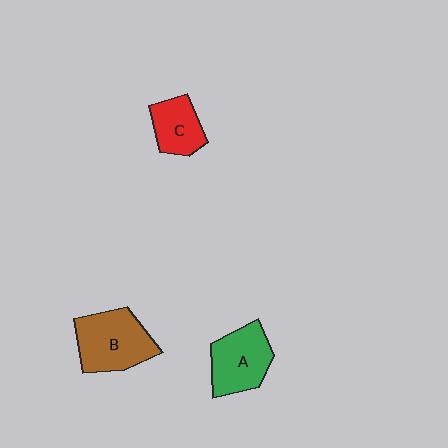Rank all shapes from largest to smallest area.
From largest to smallest: B (brown), A (green), C (red).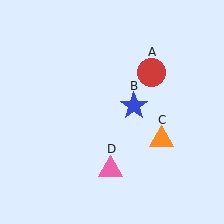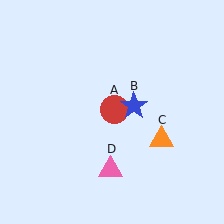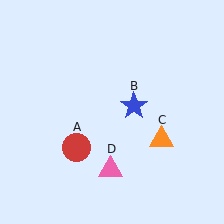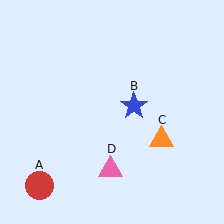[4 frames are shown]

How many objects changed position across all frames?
1 object changed position: red circle (object A).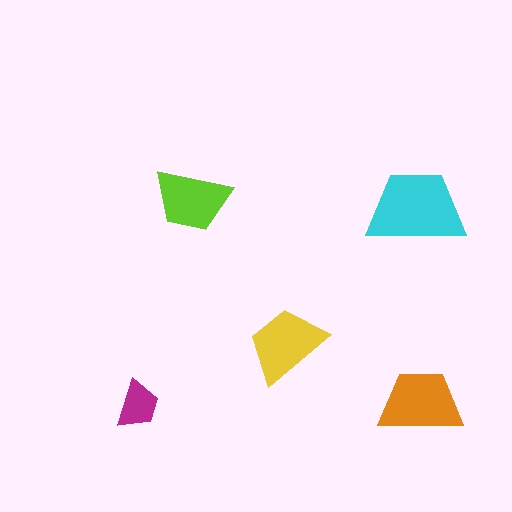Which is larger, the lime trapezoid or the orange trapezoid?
The orange one.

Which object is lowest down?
The magenta trapezoid is bottommost.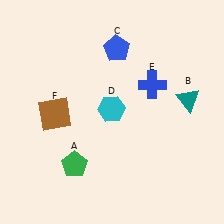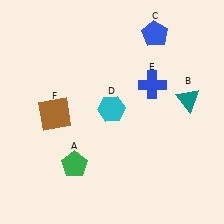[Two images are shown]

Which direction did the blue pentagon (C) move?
The blue pentagon (C) moved right.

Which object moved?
The blue pentagon (C) moved right.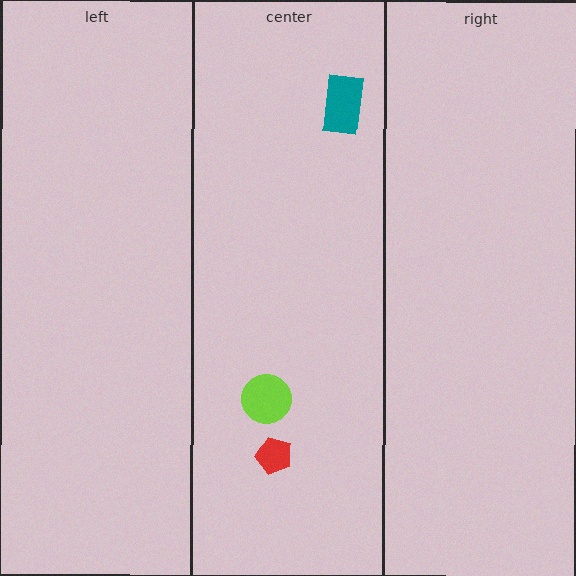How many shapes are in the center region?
3.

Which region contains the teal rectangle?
The center region.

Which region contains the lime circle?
The center region.